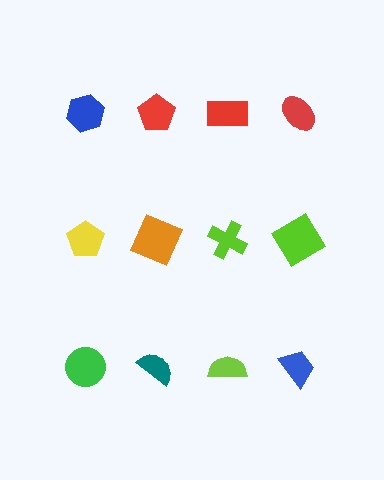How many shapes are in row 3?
4 shapes.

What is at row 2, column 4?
A lime diamond.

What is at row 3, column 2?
A teal semicircle.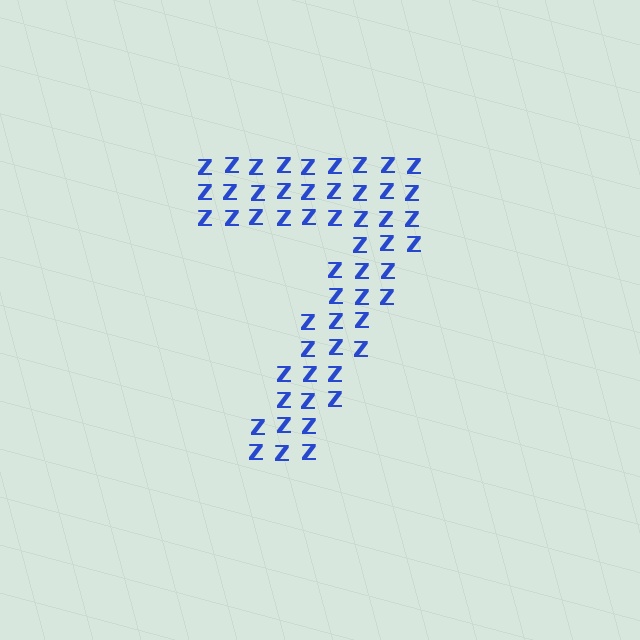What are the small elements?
The small elements are letter Z's.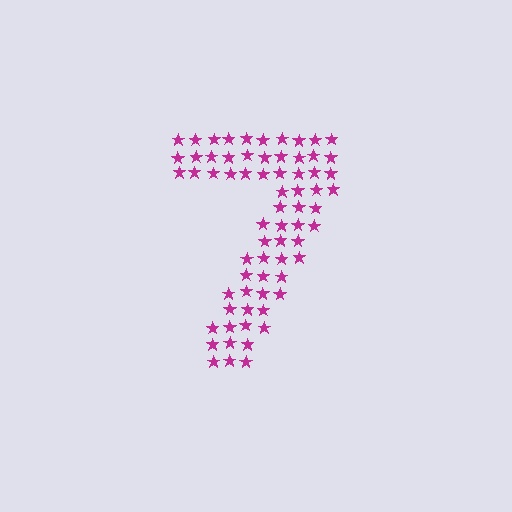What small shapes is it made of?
It is made of small stars.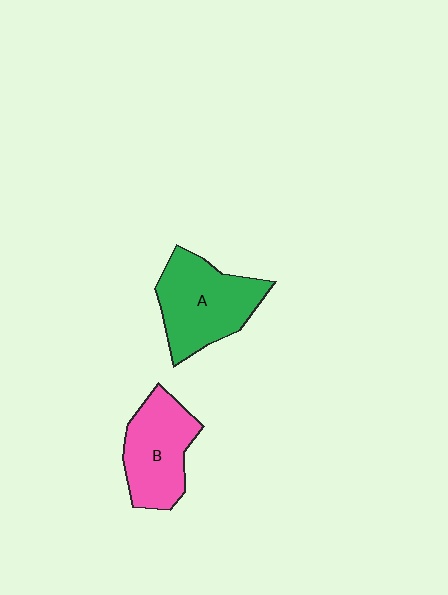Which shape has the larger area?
Shape A (green).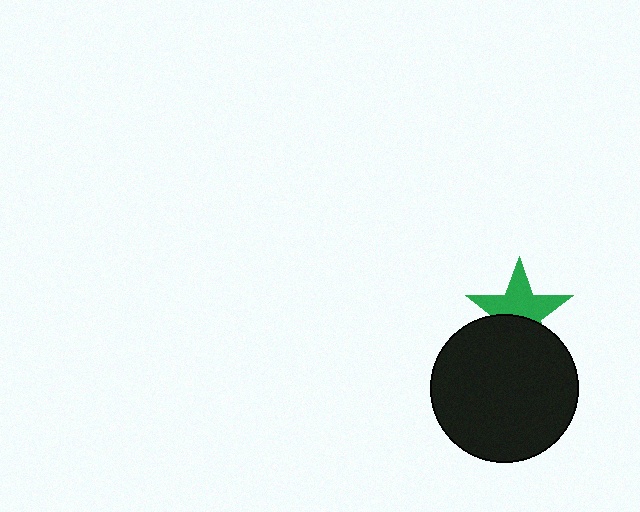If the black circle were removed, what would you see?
You would see the complete green star.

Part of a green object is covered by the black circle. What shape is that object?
It is a star.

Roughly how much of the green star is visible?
About half of it is visible (roughly 58%).